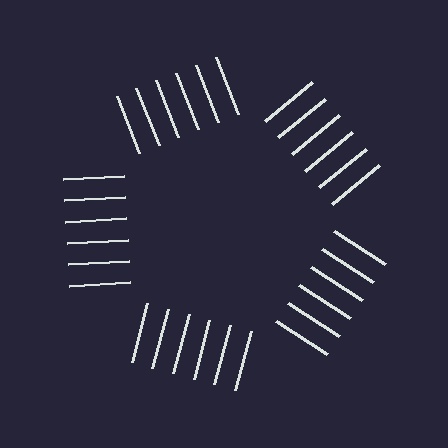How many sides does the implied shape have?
5 sides — the line-ends trace a pentagon.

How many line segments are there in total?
30 — 6 along each of the 5 edges.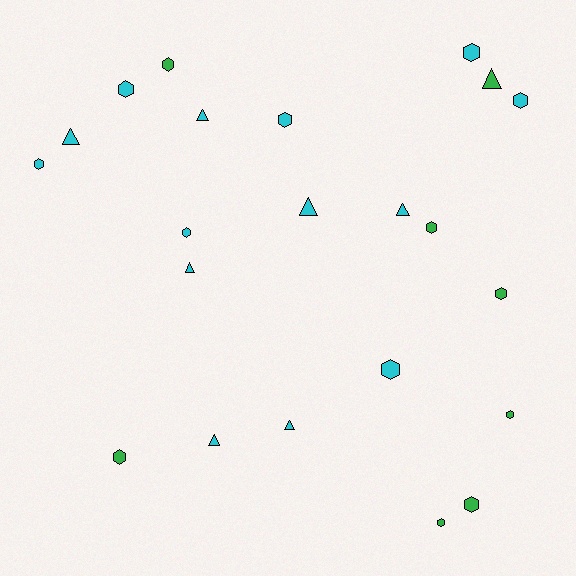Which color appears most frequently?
Cyan, with 14 objects.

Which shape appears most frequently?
Hexagon, with 14 objects.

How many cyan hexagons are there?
There are 7 cyan hexagons.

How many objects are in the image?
There are 22 objects.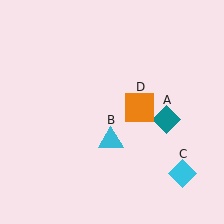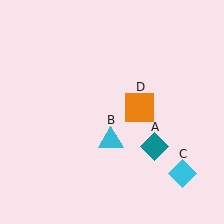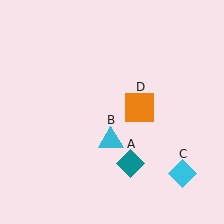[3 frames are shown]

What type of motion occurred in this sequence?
The teal diamond (object A) rotated clockwise around the center of the scene.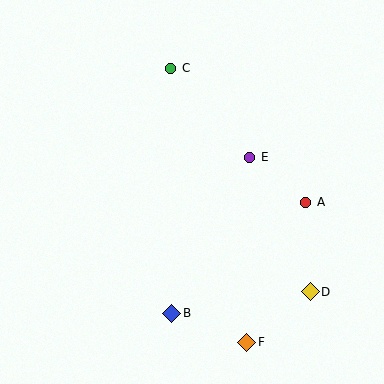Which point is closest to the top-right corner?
Point E is closest to the top-right corner.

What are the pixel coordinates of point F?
Point F is at (247, 342).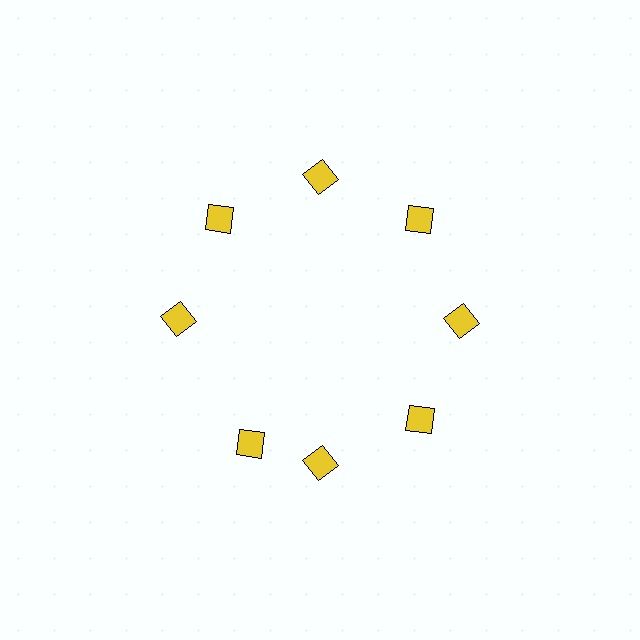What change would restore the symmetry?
The symmetry would be restored by rotating it back into even spacing with its neighbors so that all 8 squares sit at equal angles and equal distance from the center.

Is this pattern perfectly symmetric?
No. The 8 yellow squares are arranged in a ring, but one element near the 8 o'clock position is rotated out of alignment along the ring, breaking the 8-fold rotational symmetry.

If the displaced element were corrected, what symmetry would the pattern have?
It would have 8-fold rotational symmetry — the pattern would map onto itself every 45 degrees.